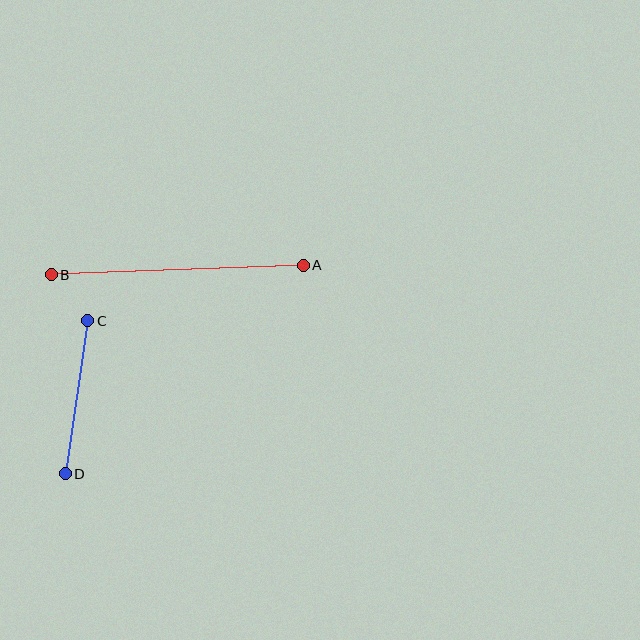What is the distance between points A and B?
The distance is approximately 252 pixels.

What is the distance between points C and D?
The distance is approximately 155 pixels.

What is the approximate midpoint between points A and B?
The midpoint is at approximately (177, 270) pixels.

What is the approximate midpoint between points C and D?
The midpoint is at approximately (77, 397) pixels.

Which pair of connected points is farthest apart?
Points A and B are farthest apart.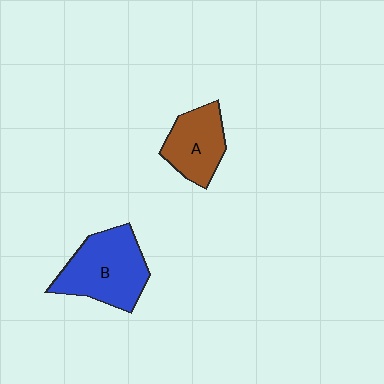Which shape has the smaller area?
Shape A (brown).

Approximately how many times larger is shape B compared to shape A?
Approximately 1.4 times.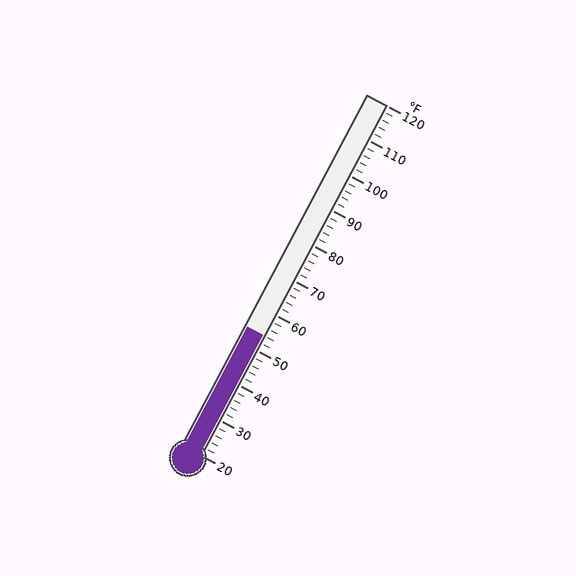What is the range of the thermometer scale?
The thermometer scale ranges from 20°F to 120°F.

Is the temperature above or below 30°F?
The temperature is above 30°F.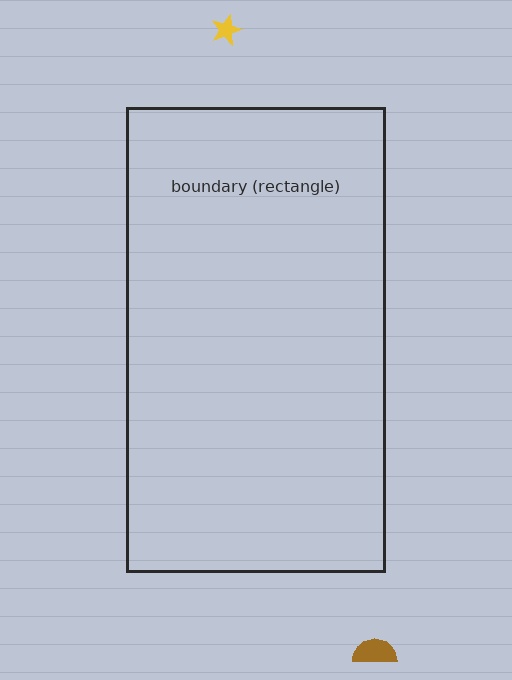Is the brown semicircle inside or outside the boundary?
Outside.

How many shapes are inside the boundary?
0 inside, 2 outside.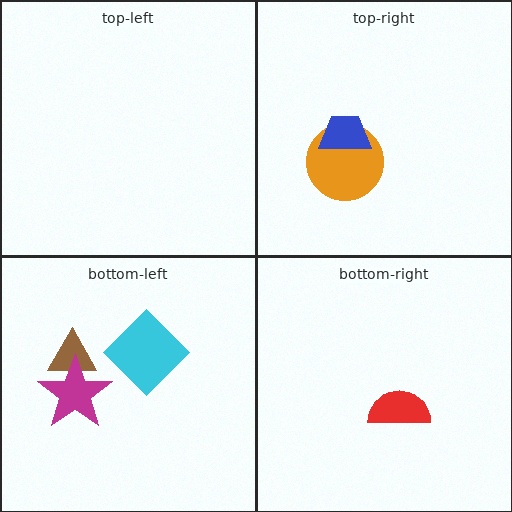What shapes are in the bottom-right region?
The red semicircle.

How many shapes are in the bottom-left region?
3.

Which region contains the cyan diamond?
The bottom-left region.